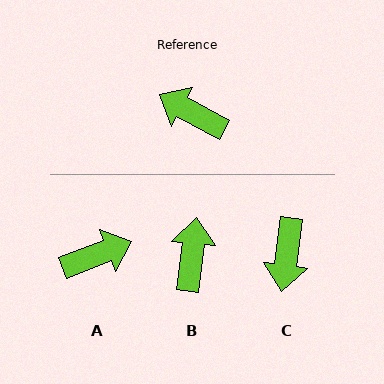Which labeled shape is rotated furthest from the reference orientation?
A, about 130 degrees away.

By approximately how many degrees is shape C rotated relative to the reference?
Approximately 111 degrees counter-clockwise.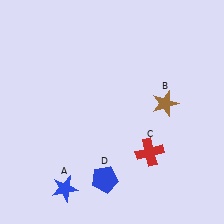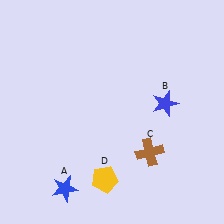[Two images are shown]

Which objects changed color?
B changed from brown to blue. C changed from red to brown. D changed from blue to yellow.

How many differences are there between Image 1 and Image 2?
There are 3 differences between the two images.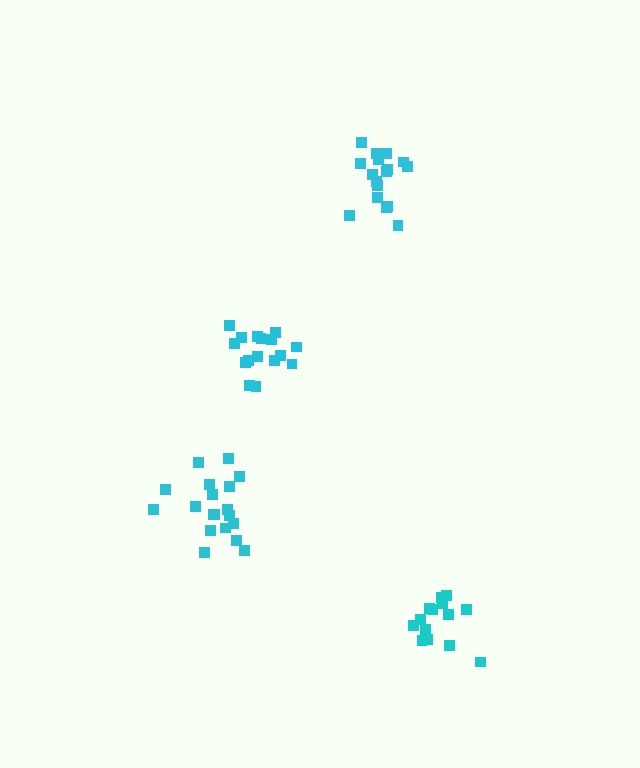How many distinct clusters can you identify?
There are 4 distinct clusters.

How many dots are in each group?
Group 1: 17 dots, Group 2: 16 dots, Group 3: 19 dots, Group 4: 14 dots (66 total).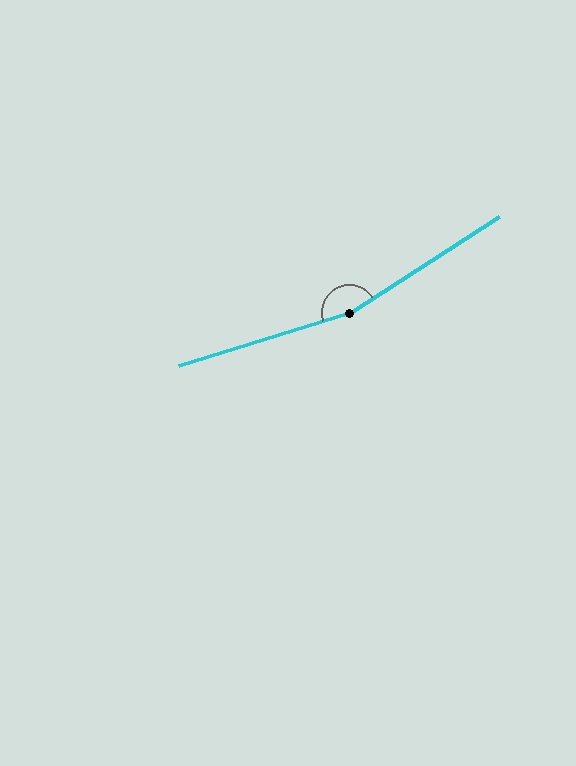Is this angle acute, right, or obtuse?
It is obtuse.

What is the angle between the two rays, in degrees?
Approximately 165 degrees.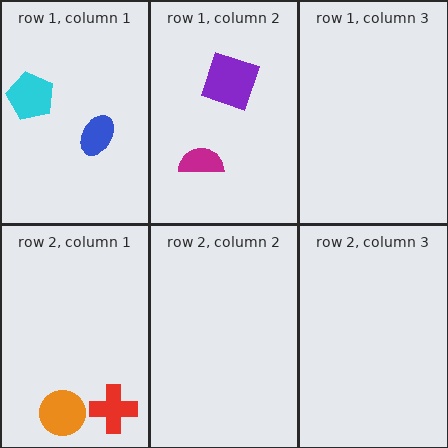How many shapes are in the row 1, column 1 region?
2.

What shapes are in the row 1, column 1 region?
The blue ellipse, the cyan pentagon.